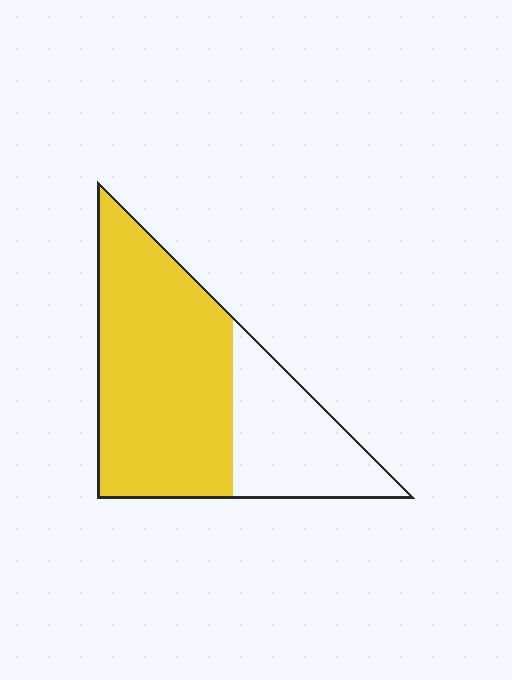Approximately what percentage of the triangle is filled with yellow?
Approximately 65%.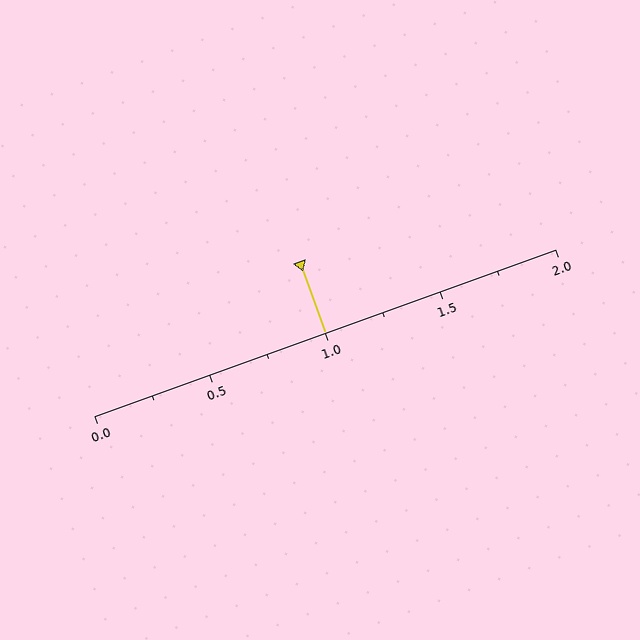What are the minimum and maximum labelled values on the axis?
The axis runs from 0.0 to 2.0.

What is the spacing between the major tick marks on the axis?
The major ticks are spaced 0.5 apart.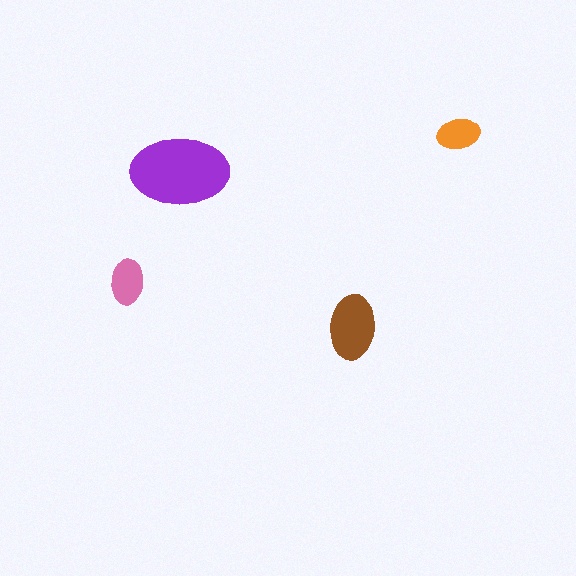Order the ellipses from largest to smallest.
the purple one, the brown one, the pink one, the orange one.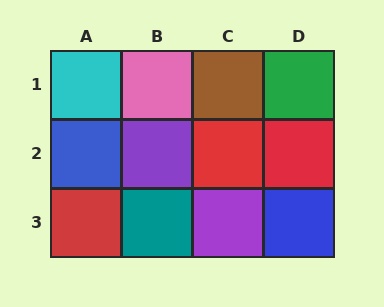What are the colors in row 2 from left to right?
Blue, purple, red, red.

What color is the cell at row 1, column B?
Pink.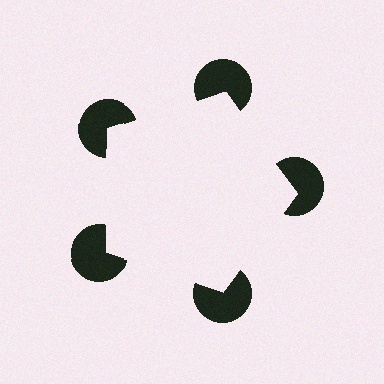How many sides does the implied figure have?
5 sides.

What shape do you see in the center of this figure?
An illusory pentagon — its edges are inferred from the aligned wedge cuts in the pac-man discs, not physically drawn.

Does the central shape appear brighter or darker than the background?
It typically appears slightly brighter than the background, even though no actual brightness change is drawn.